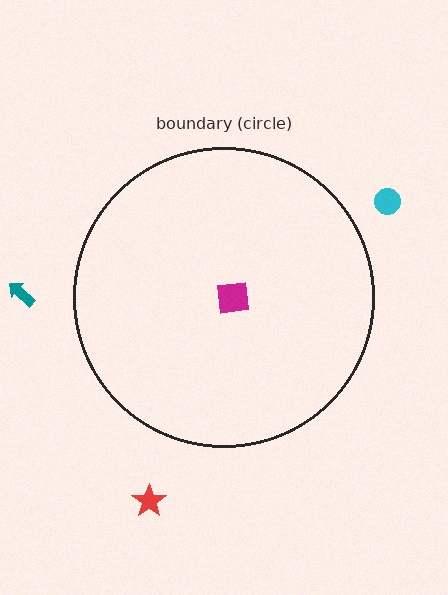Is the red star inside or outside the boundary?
Outside.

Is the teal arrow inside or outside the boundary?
Outside.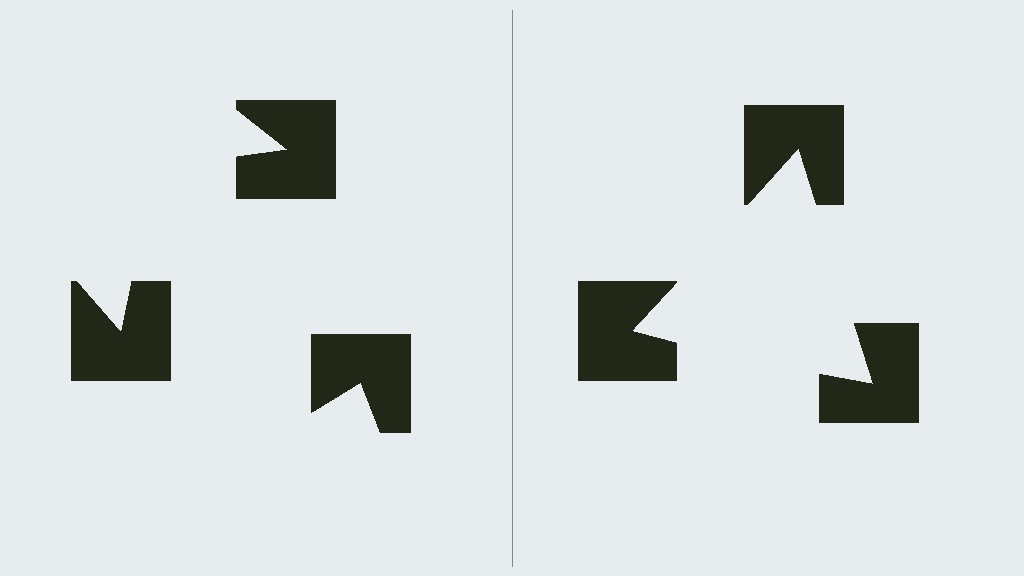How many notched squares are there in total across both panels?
6 — 3 on each side.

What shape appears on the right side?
An illusory triangle.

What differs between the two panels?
The notched squares are positioned identically on both sides; only the wedge orientations differ. On the right they align to a triangle; on the left they are misaligned.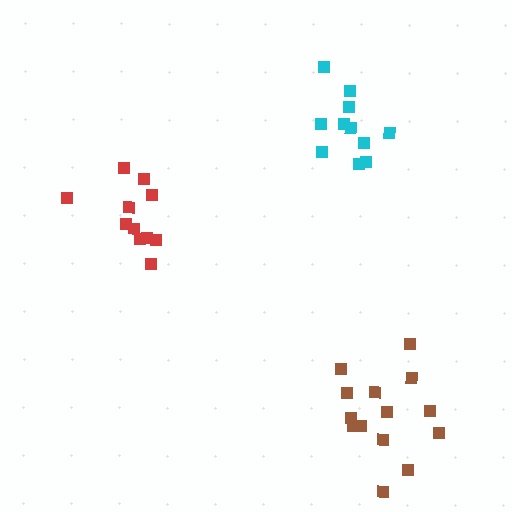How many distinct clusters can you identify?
There are 3 distinct clusters.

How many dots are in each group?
Group 1: 11 dots, Group 2: 14 dots, Group 3: 11 dots (36 total).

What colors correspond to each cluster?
The clusters are colored: red, brown, cyan.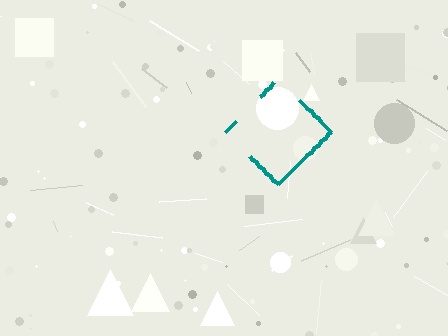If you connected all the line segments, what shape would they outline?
They would outline a diamond.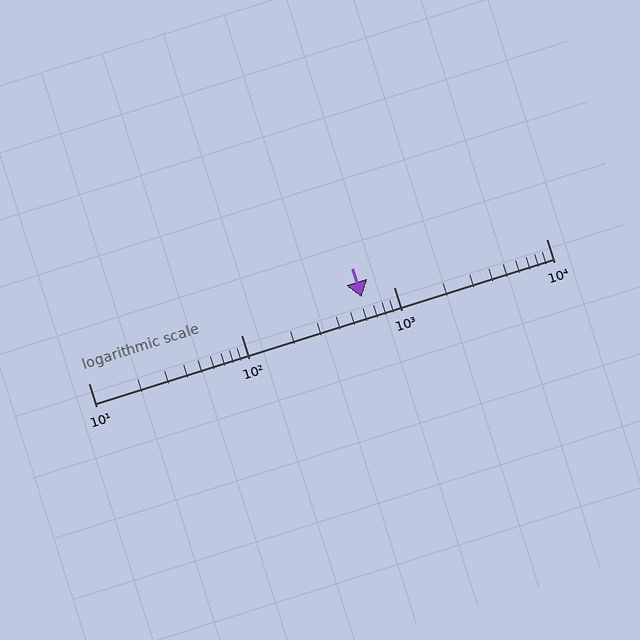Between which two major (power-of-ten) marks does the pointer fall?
The pointer is between 100 and 1000.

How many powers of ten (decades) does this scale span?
The scale spans 3 decades, from 10 to 10000.